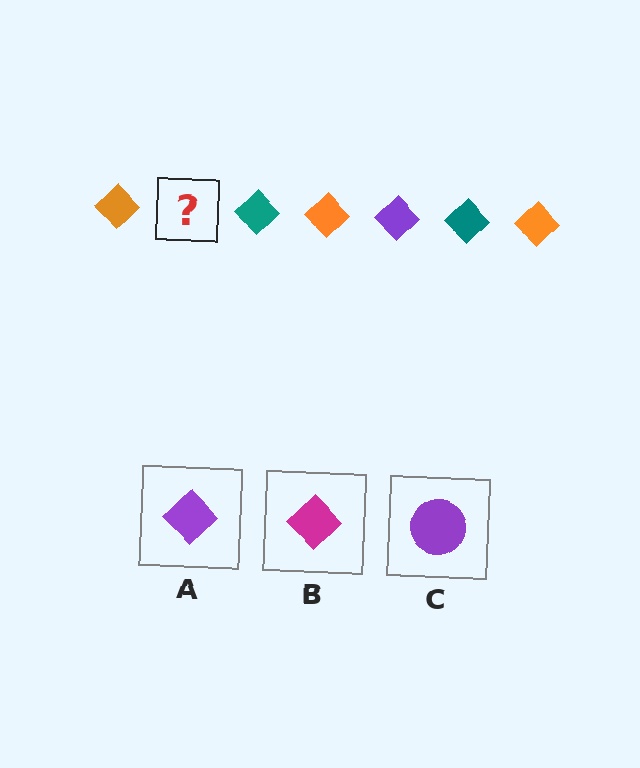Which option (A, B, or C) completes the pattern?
A.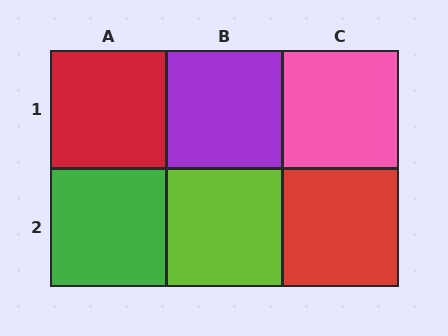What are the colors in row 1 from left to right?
Red, purple, pink.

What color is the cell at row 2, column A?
Green.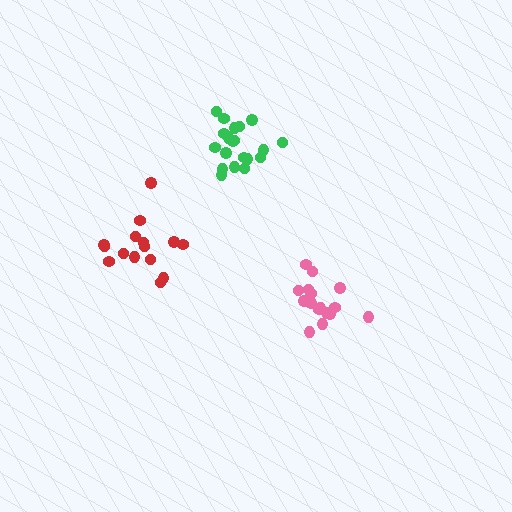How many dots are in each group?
Group 1: 16 dots, Group 2: 15 dots, Group 3: 20 dots (51 total).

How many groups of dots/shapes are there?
There are 3 groups.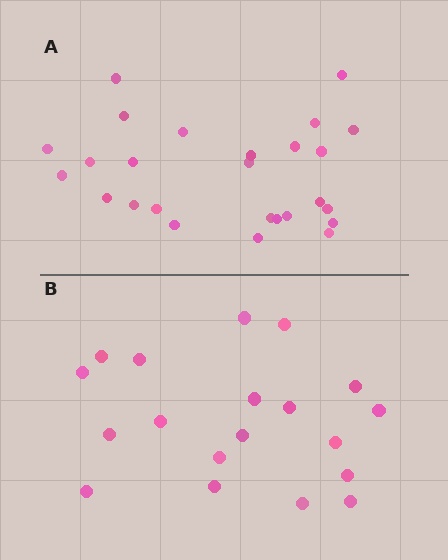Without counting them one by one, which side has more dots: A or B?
Region A (the top region) has more dots.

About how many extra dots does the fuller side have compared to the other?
Region A has roughly 8 or so more dots than region B.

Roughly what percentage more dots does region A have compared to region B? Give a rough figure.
About 35% more.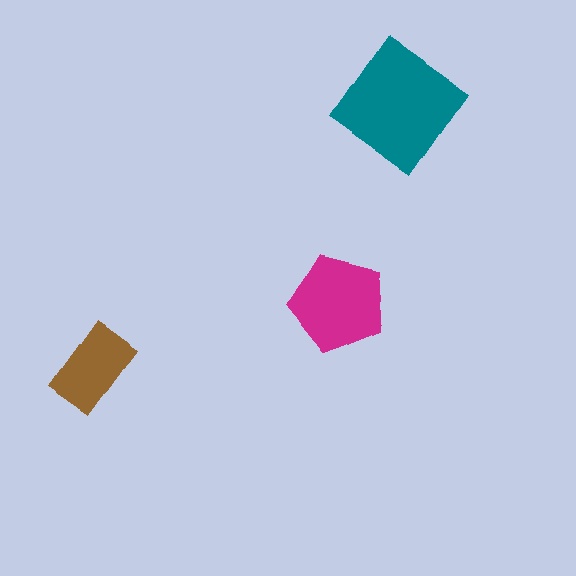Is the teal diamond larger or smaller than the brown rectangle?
Larger.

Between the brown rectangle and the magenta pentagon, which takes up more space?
The magenta pentagon.